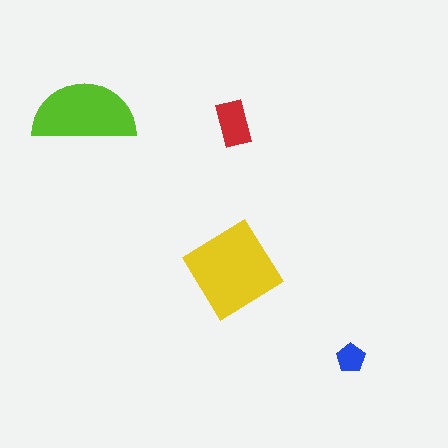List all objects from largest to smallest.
The yellow diamond, the lime semicircle, the red rectangle, the blue pentagon.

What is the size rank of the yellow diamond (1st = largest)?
1st.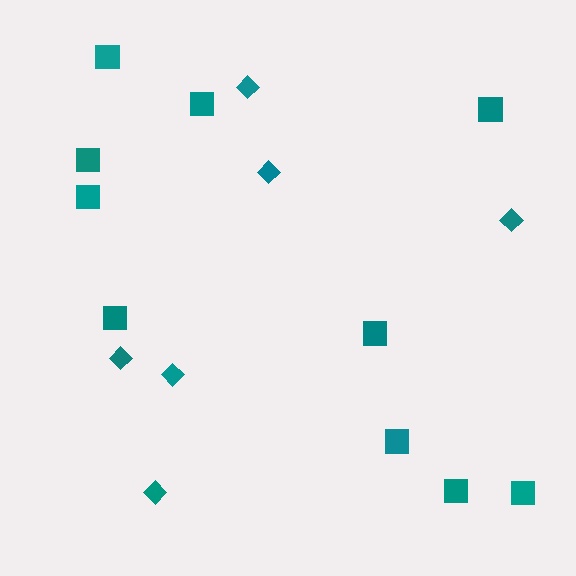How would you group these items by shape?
There are 2 groups: one group of diamonds (6) and one group of squares (10).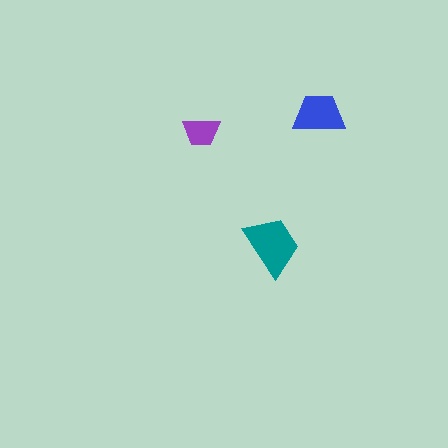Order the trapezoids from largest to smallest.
the teal one, the blue one, the purple one.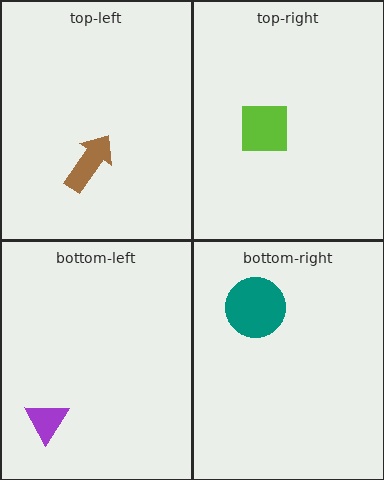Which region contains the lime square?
The top-right region.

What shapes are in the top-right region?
The lime square.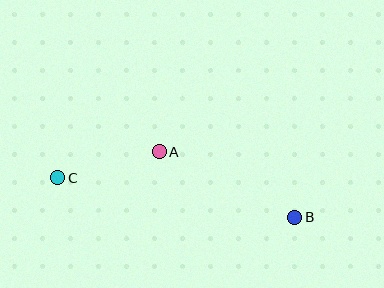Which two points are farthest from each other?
Points B and C are farthest from each other.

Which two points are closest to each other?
Points A and C are closest to each other.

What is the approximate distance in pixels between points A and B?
The distance between A and B is approximately 151 pixels.